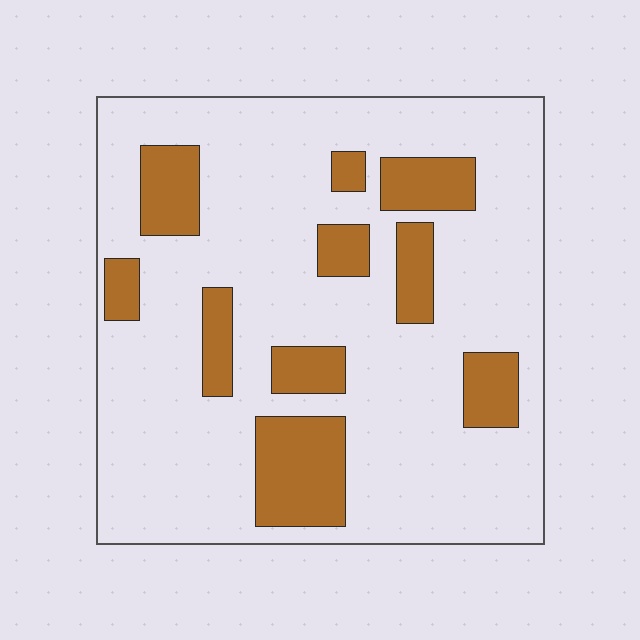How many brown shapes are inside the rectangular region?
10.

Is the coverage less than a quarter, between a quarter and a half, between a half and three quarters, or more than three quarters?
Less than a quarter.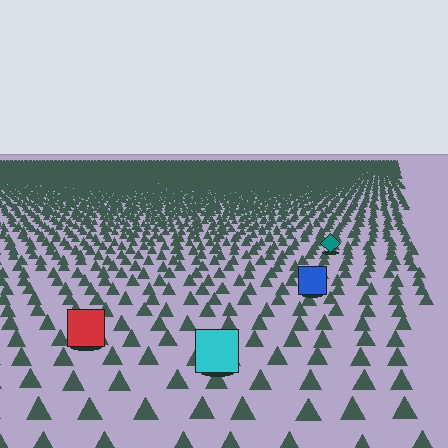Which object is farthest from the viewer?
The teal diamond is farthest from the viewer. It appears smaller and the ground texture around it is denser.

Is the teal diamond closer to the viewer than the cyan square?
No. The cyan square is closer — you can tell from the texture gradient: the ground texture is coarser near it.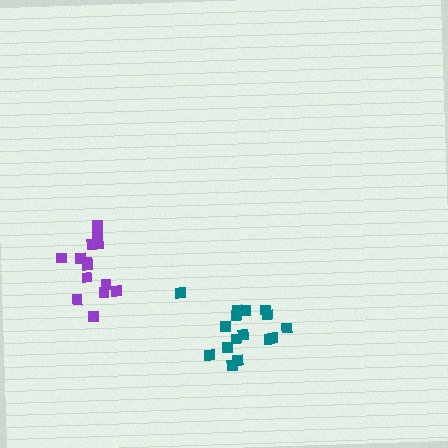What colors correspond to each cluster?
The clusters are colored: teal, purple.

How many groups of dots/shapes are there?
There are 2 groups.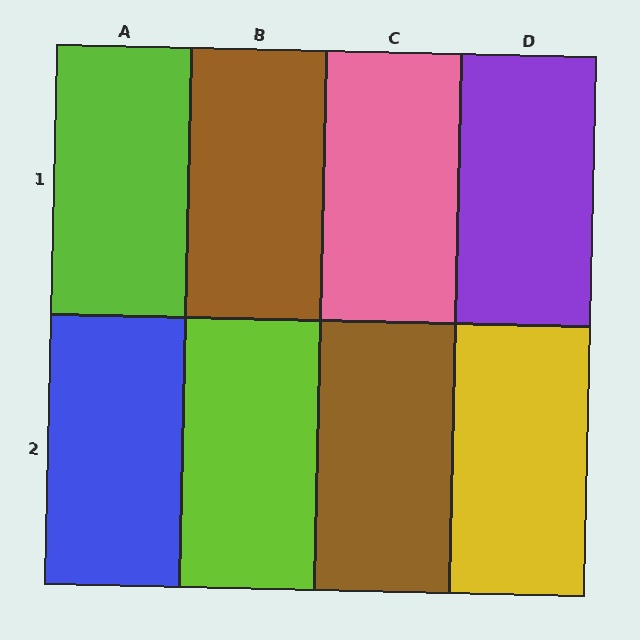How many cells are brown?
2 cells are brown.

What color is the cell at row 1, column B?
Brown.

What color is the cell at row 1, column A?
Lime.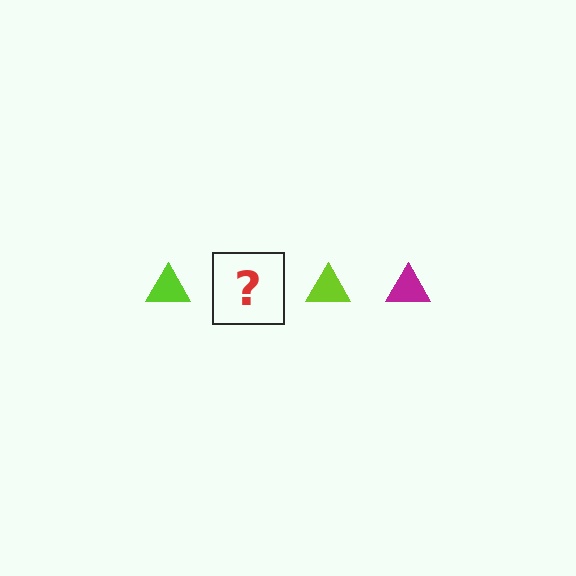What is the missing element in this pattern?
The missing element is a magenta triangle.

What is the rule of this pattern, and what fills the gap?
The rule is that the pattern cycles through lime, magenta triangles. The gap should be filled with a magenta triangle.